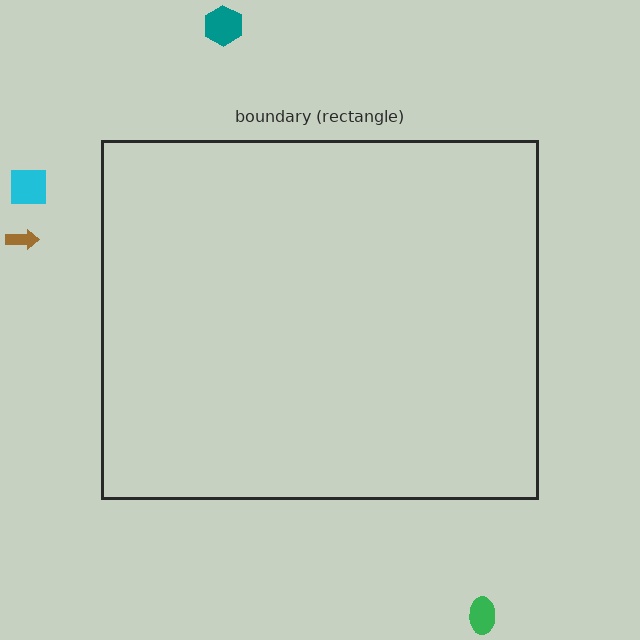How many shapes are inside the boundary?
0 inside, 4 outside.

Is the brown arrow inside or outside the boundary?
Outside.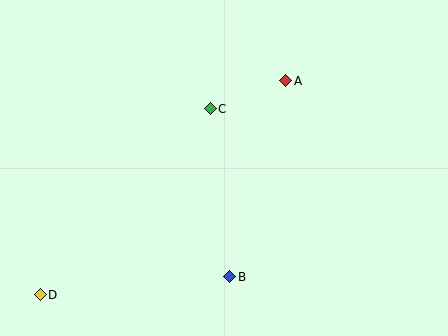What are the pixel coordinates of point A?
Point A is at (286, 81).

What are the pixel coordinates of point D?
Point D is at (40, 295).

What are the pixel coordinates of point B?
Point B is at (230, 277).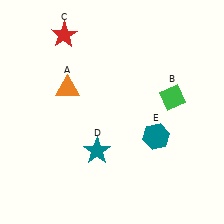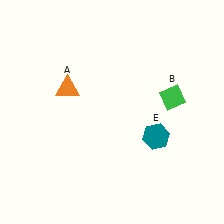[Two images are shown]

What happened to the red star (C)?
The red star (C) was removed in Image 2. It was in the top-left area of Image 1.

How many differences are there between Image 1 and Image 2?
There are 2 differences between the two images.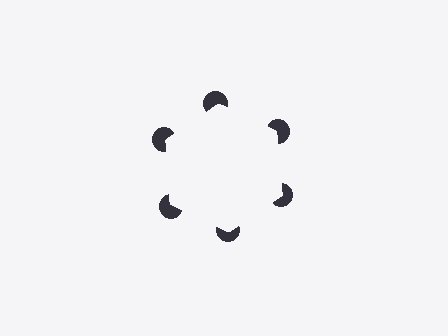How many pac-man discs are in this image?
There are 6 — one at each vertex of the illusory hexagon.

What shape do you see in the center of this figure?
An illusory hexagon — its edges are inferred from the aligned wedge cuts in the pac-man discs, not physically drawn.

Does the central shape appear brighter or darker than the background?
It typically appears slightly brighter than the background, even though no actual brightness change is drawn.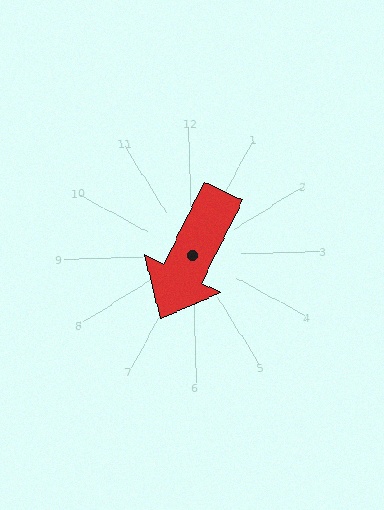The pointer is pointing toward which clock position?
Roughly 7 o'clock.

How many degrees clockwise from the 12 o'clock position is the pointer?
Approximately 208 degrees.